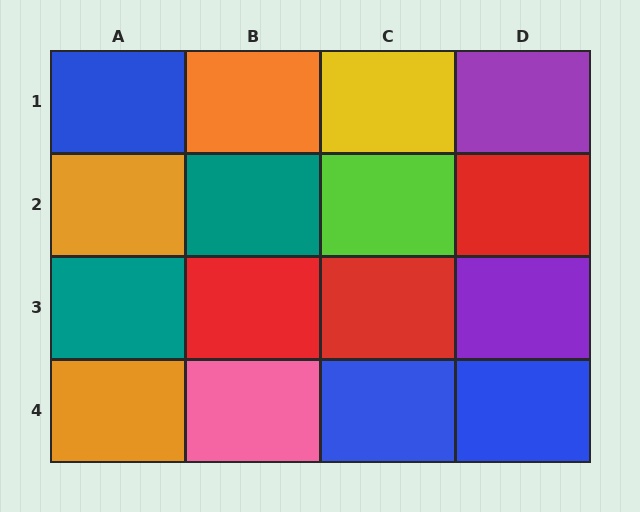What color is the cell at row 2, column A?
Orange.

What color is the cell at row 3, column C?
Red.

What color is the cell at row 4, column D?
Blue.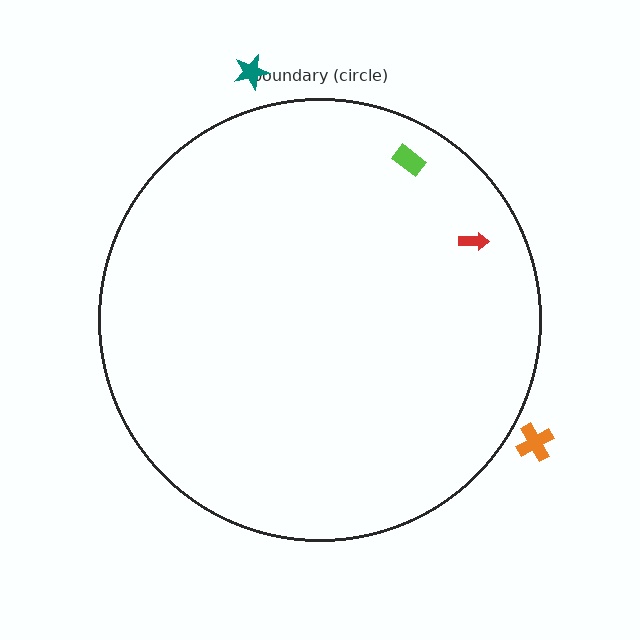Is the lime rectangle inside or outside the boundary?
Inside.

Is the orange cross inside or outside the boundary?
Outside.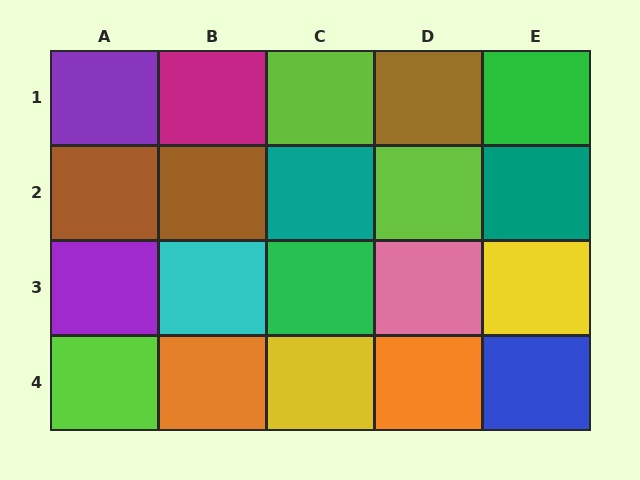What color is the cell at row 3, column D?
Pink.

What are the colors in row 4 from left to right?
Lime, orange, yellow, orange, blue.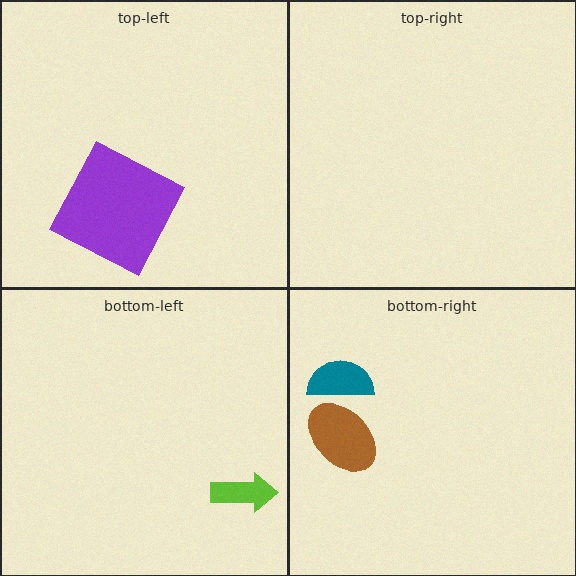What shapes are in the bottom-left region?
The lime arrow.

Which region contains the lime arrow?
The bottom-left region.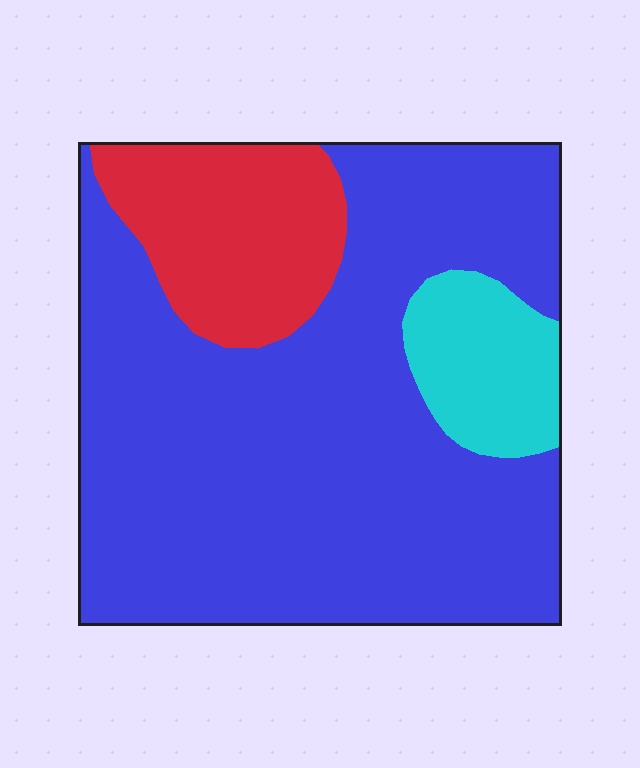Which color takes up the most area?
Blue, at roughly 75%.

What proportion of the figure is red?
Red covers around 15% of the figure.